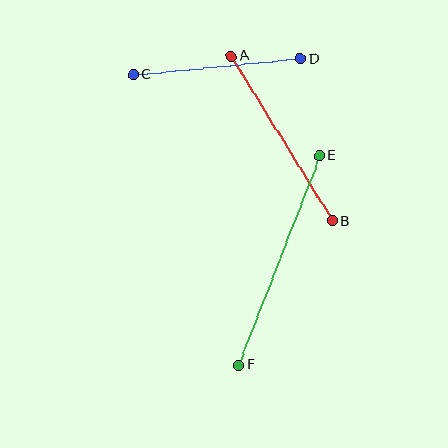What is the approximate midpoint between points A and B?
The midpoint is at approximately (282, 138) pixels.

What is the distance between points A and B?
The distance is approximately 193 pixels.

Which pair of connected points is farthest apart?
Points E and F are farthest apart.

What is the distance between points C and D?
The distance is approximately 168 pixels.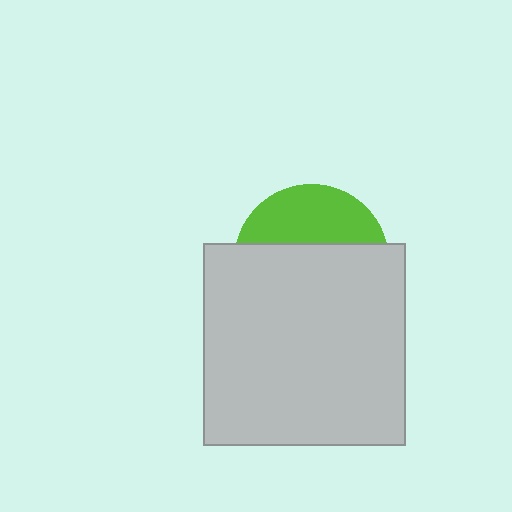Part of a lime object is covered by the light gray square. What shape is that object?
It is a circle.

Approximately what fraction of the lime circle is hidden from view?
Roughly 65% of the lime circle is hidden behind the light gray square.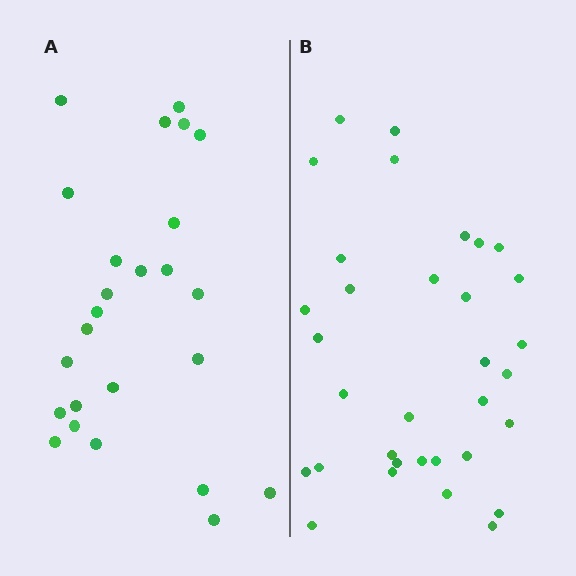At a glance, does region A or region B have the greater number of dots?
Region B (the right region) has more dots.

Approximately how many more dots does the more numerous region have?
Region B has roughly 8 or so more dots than region A.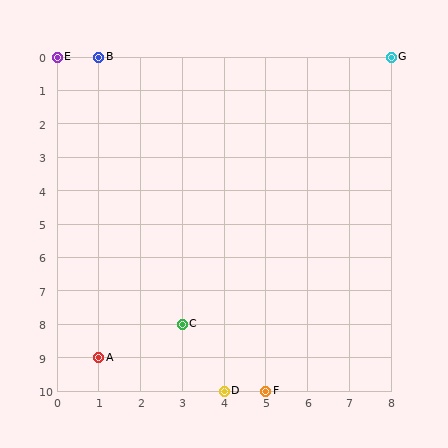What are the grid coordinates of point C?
Point C is at grid coordinates (3, 8).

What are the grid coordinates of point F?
Point F is at grid coordinates (5, 10).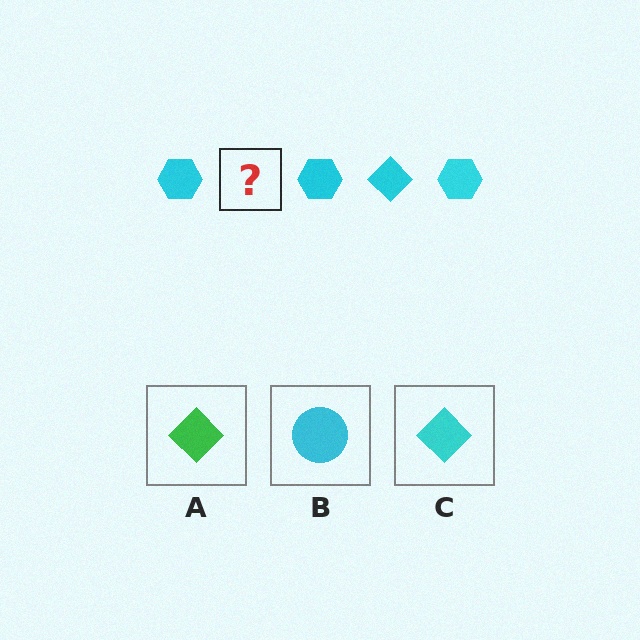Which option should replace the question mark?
Option C.